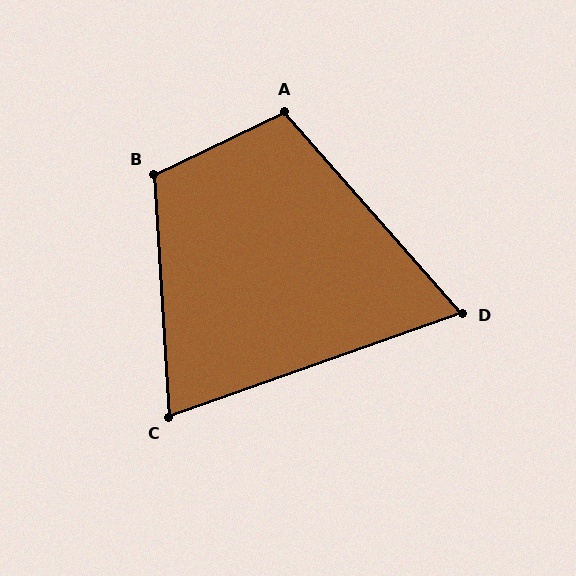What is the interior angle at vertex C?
Approximately 74 degrees (acute).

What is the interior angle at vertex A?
Approximately 106 degrees (obtuse).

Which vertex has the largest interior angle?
B, at approximately 112 degrees.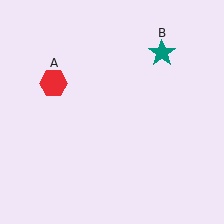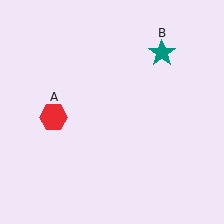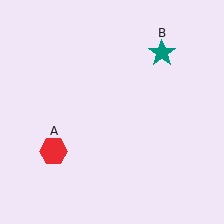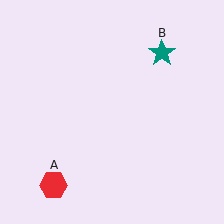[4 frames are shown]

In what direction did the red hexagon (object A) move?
The red hexagon (object A) moved down.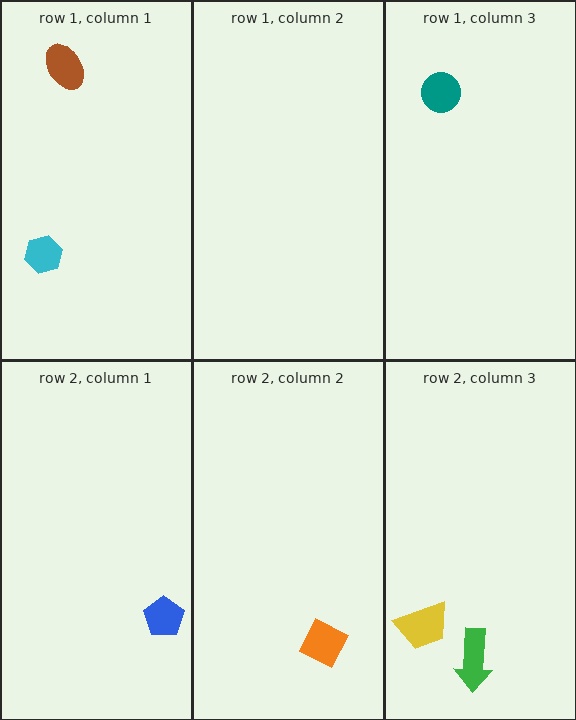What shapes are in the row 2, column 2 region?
The orange diamond.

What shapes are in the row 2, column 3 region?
The yellow trapezoid, the green arrow.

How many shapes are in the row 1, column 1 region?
2.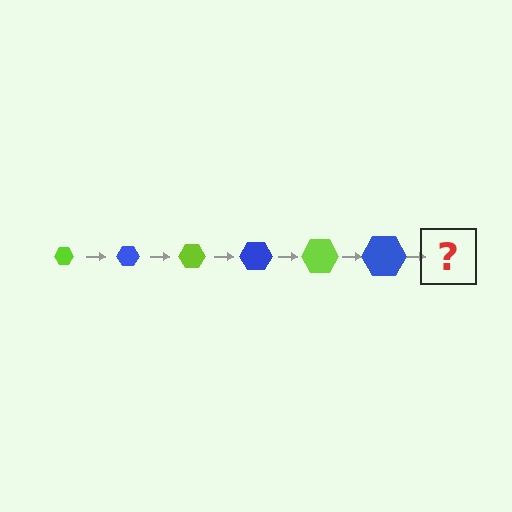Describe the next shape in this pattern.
It should be a lime hexagon, larger than the previous one.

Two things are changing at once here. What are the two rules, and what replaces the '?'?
The two rules are that the hexagon grows larger each step and the color cycles through lime and blue. The '?' should be a lime hexagon, larger than the previous one.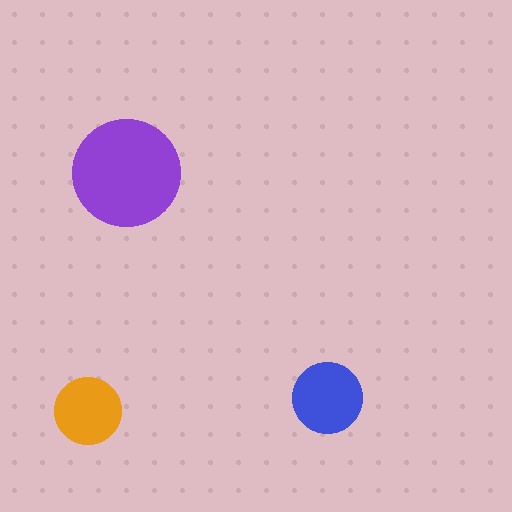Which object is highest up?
The purple circle is topmost.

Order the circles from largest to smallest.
the purple one, the blue one, the orange one.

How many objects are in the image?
There are 3 objects in the image.